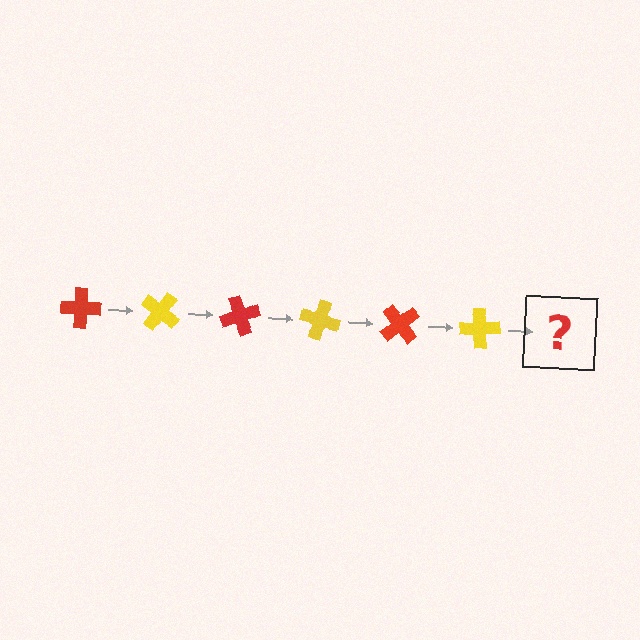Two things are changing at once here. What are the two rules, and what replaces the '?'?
The two rules are that it rotates 35 degrees each step and the color cycles through red and yellow. The '?' should be a red cross, rotated 210 degrees from the start.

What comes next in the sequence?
The next element should be a red cross, rotated 210 degrees from the start.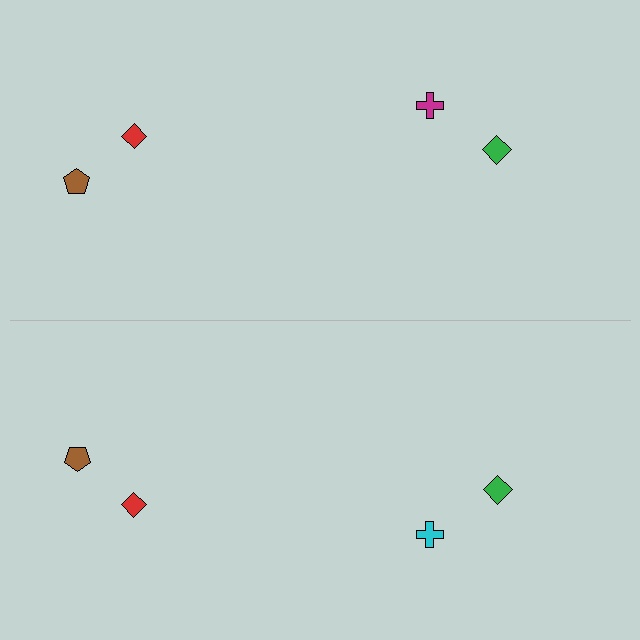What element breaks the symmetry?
The cyan cross on the bottom side breaks the symmetry — its mirror counterpart is magenta.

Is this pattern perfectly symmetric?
No, the pattern is not perfectly symmetric. The cyan cross on the bottom side breaks the symmetry — its mirror counterpart is magenta.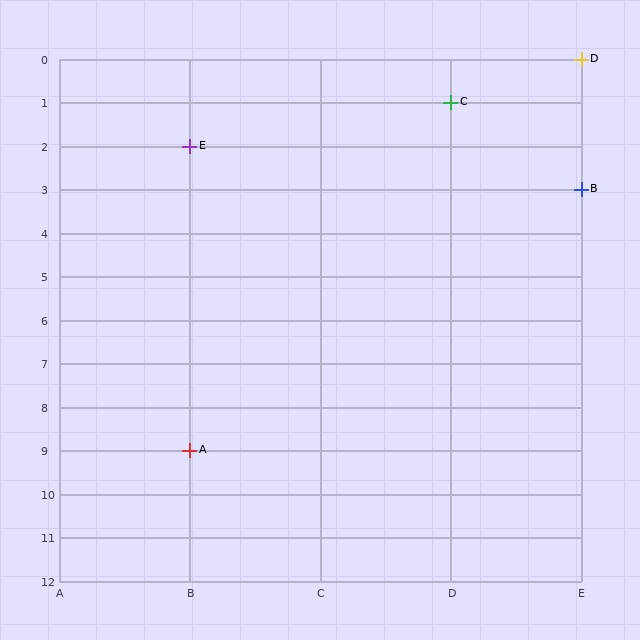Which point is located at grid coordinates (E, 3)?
Point B is at (E, 3).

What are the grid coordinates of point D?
Point D is at grid coordinates (E, 0).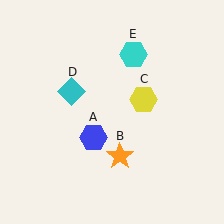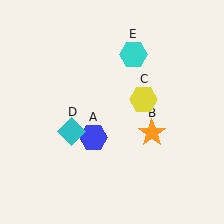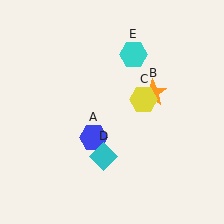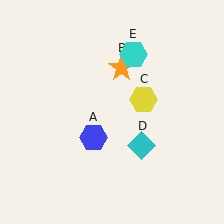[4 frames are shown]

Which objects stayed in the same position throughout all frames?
Blue hexagon (object A) and yellow hexagon (object C) and cyan hexagon (object E) remained stationary.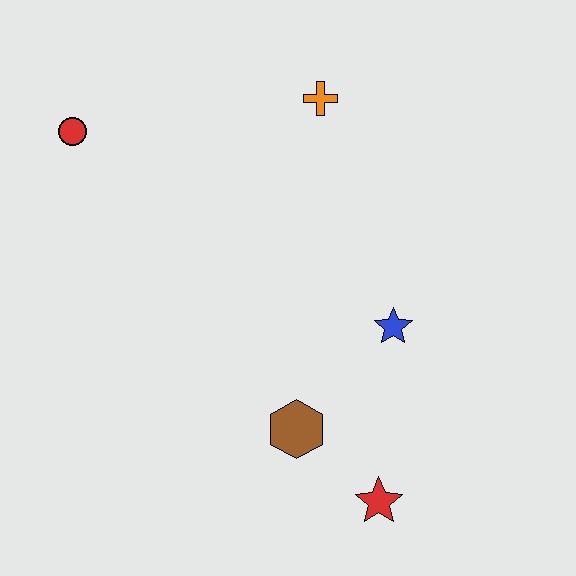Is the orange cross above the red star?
Yes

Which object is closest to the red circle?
The orange cross is closest to the red circle.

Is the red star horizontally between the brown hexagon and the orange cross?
No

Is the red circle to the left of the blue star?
Yes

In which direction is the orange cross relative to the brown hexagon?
The orange cross is above the brown hexagon.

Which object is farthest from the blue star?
The red circle is farthest from the blue star.